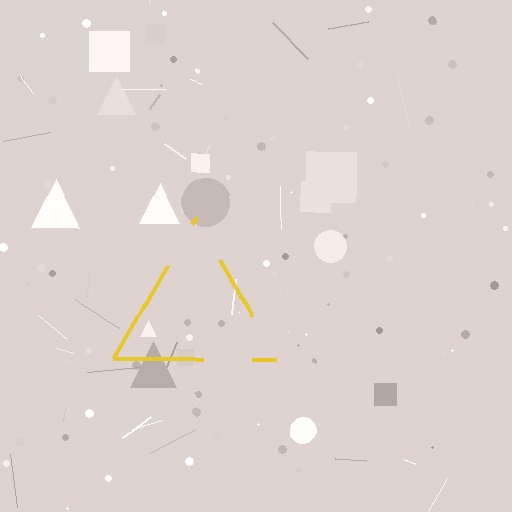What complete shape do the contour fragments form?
The contour fragments form a triangle.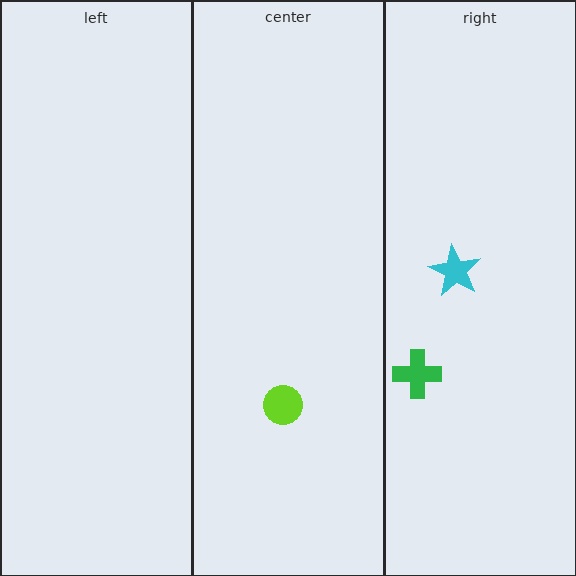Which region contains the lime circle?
The center region.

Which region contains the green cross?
The right region.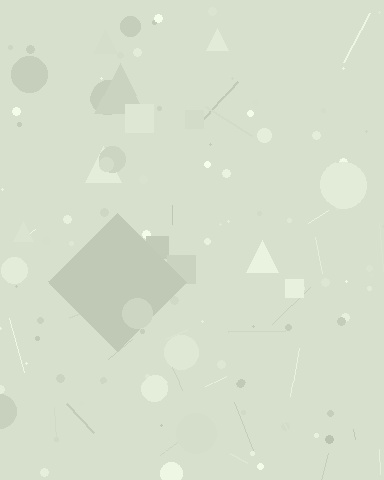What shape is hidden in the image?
A diamond is hidden in the image.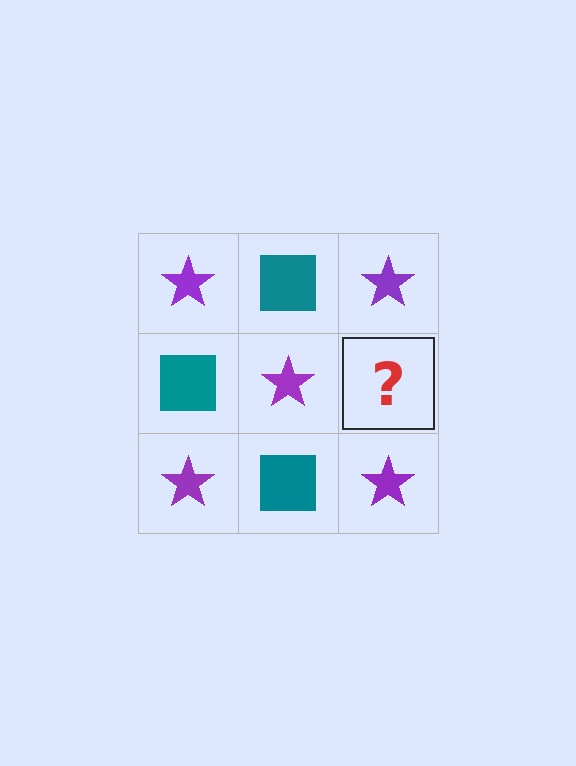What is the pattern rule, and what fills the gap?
The rule is that it alternates purple star and teal square in a checkerboard pattern. The gap should be filled with a teal square.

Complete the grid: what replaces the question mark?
The question mark should be replaced with a teal square.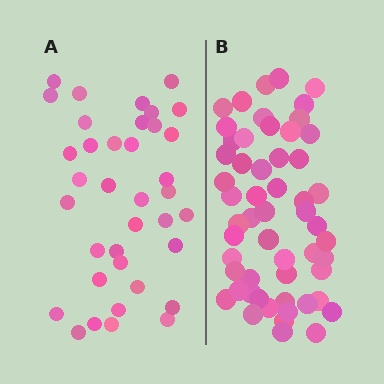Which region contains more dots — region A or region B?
Region B (the right region) has more dots.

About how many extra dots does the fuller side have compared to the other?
Region B has approximately 20 more dots than region A.